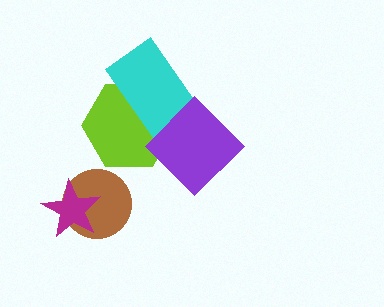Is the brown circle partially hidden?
Yes, it is partially covered by another shape.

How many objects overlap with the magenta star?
1 object overlaps with the magenta star.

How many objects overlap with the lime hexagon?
2 objects overlap with the lime hexagon.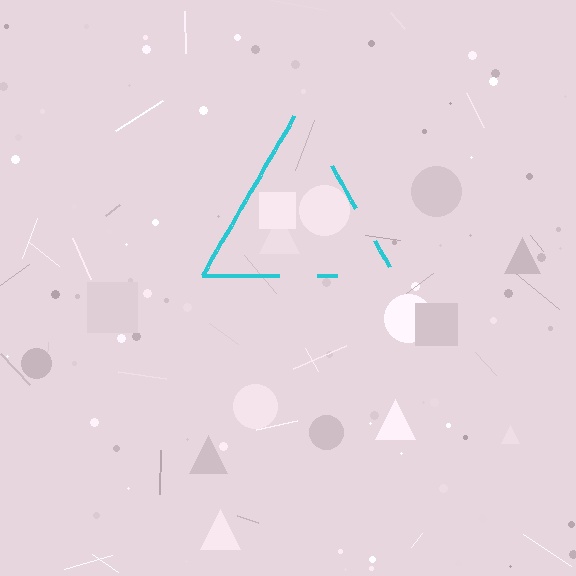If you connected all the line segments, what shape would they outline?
They would outline a triangle.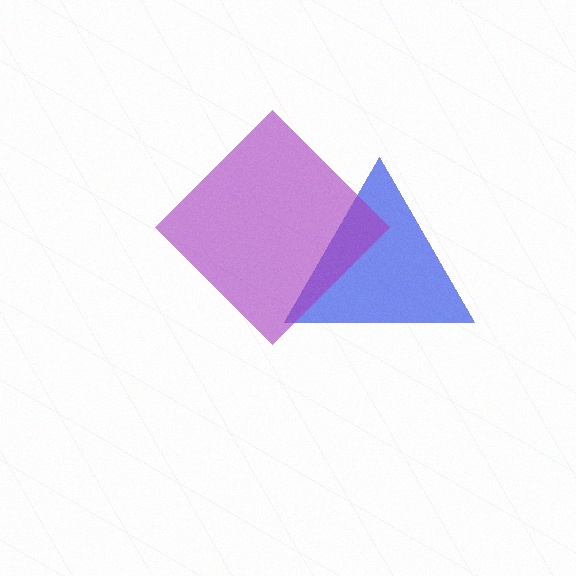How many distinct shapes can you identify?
There are 2 distinct shapes: a blue triangle, a purple diamond.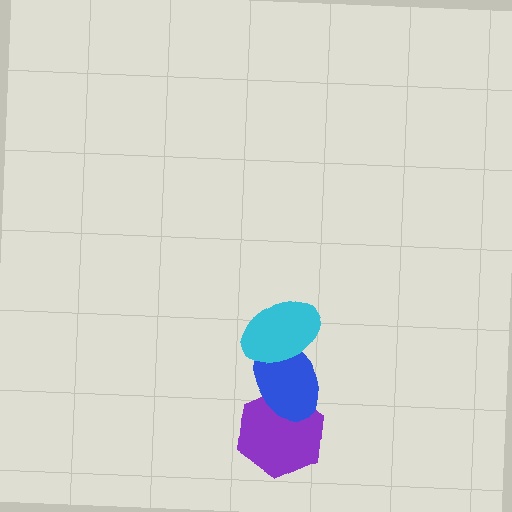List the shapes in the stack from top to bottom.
From top to bottom: the cyan ellipse, the blue ellipse, the purple hexagon.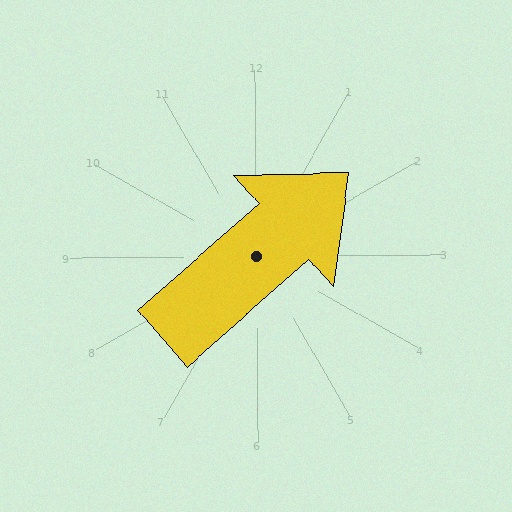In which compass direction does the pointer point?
Northeast.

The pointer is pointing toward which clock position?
Roughly 2 o'clock.